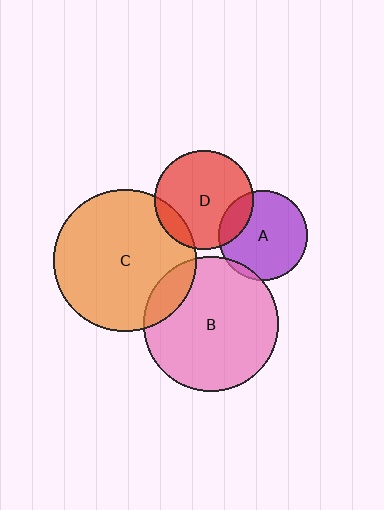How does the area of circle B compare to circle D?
Approximately 1.8 times.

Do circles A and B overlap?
Yes.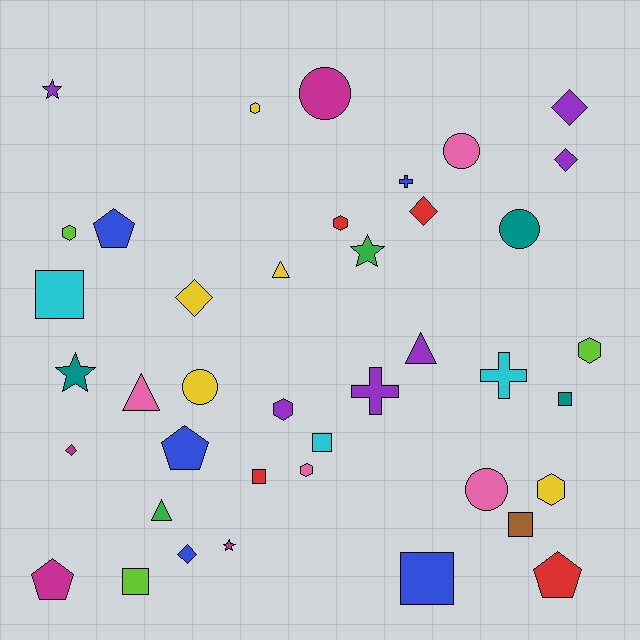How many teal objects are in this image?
There are 3 teal objects.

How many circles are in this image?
There are 5 circles.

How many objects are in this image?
There are 40 objects.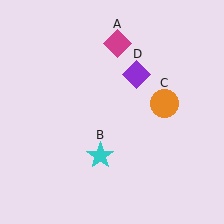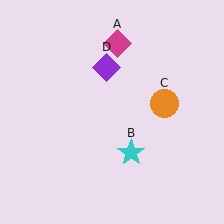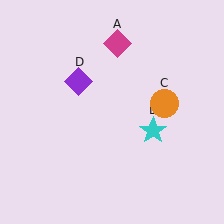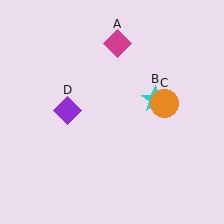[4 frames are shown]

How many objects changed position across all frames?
2 objects changed position: cyan star (object B), purple diamond (object D).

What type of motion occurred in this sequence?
The cyan star (object B), purple diamond (object D) rotated counterclockwise around the center of the scene.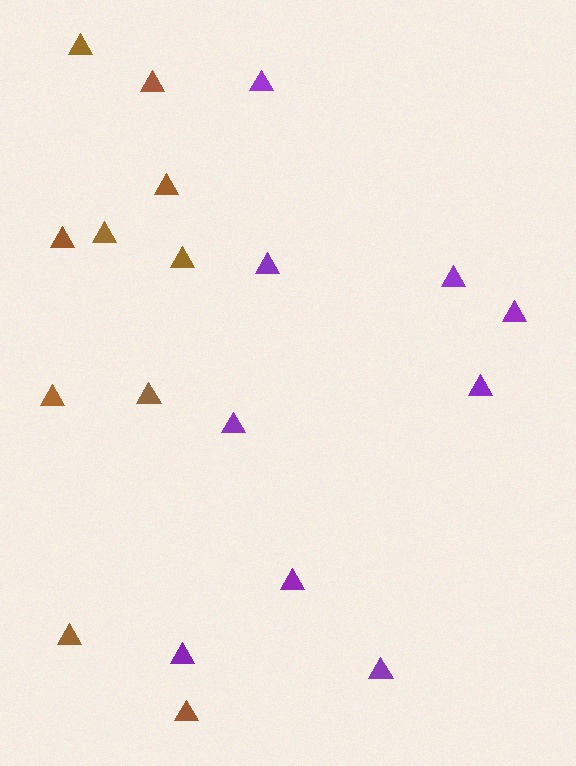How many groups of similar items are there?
There are 2 groups: one group of brown triangles (10) and one group of purple triangles (9).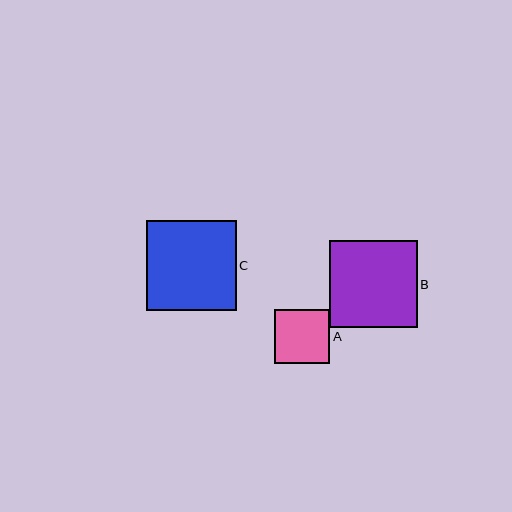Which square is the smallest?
Square A is the smallest with a size of approximately 55 pixels.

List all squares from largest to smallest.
From largest to smallest: C, B, A.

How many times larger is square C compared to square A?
Square C is approximately 1.6 times the size of square A.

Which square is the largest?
Square C is the largest with a size of approximately 90 pixels.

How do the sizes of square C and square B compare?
Square C and square B are approximately the same size.